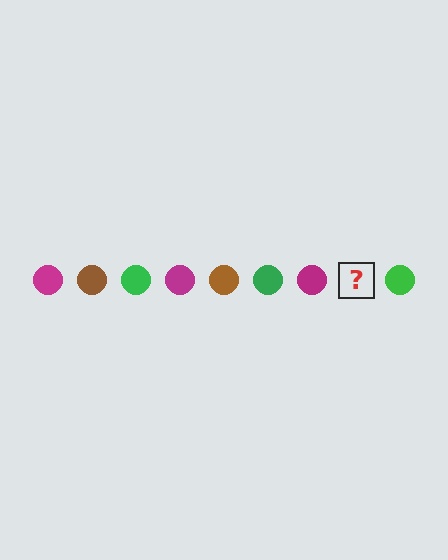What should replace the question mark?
The question mark should be replaced with a brown circle.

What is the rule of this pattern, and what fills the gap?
The rule is that the pattern cycles through magenta, brown, green circles. The gap should be filled with a brown circle.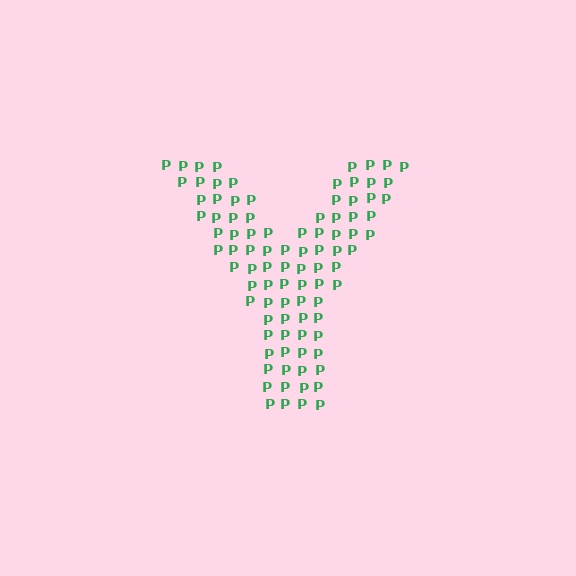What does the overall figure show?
The overall figure shows the letter Y.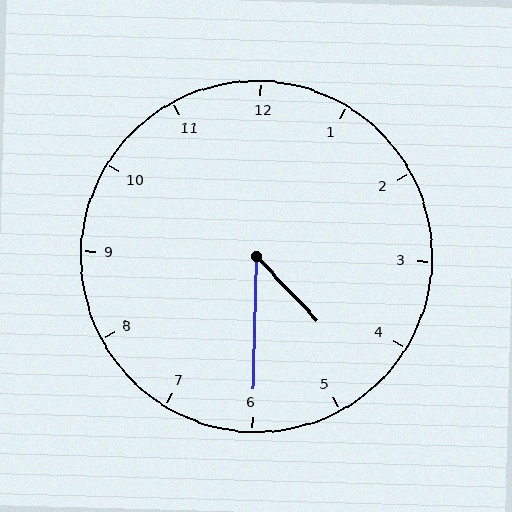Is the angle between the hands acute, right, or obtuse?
It is acute.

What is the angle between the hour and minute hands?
Approximately 45 degrees.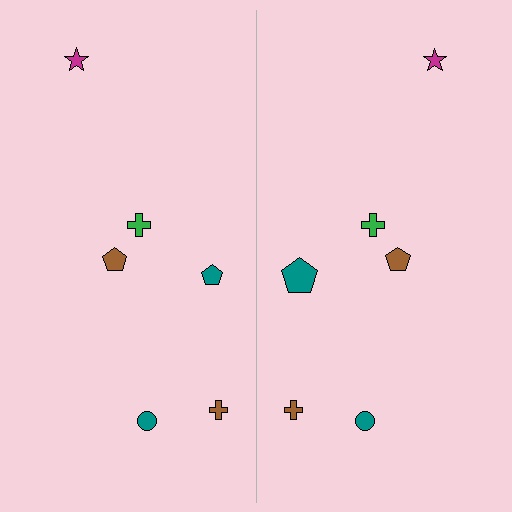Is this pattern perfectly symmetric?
No, the pattern is not perfectly symmetric. The teal pentagon on the right side has a different size than its mirror counterpart.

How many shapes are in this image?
There are 12 shapes in this image.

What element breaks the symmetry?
The teal pentagon on the right side has a different size than its mirror counterpart.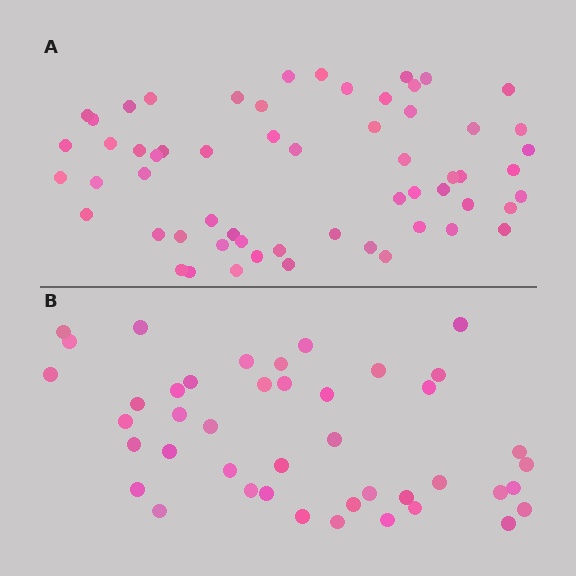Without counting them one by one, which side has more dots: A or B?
Region A (the top region) has more dots.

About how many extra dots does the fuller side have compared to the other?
Region A has approximately 15 more dots than region B.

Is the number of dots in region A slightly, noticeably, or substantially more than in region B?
Region A has noticeably more, but not dramatically so. The ratio is roughly 1.4 to 1.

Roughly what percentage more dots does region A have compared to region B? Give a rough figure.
About 35% more.